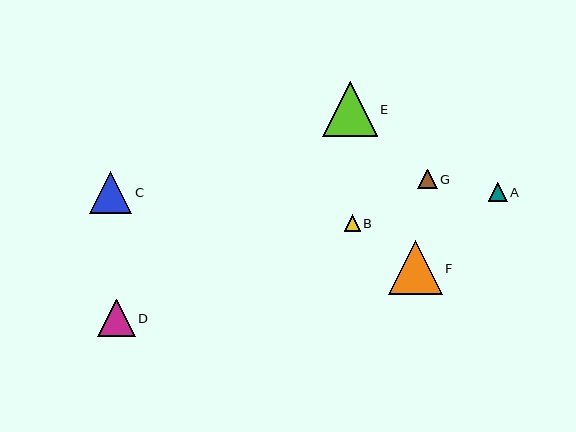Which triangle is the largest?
Triangle E is the largest with a size of approximately 55 pixels.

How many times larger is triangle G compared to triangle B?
Triangle G is approximately 1.2 times the size of triangle B.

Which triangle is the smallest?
Triangle B is the smallest with a size of approximately 16 pixels.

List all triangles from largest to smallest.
From largest to smallest: E, F, C, D, G, A, B.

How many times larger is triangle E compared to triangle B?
Triangle E is approximately 3.4 times the size of triangle B.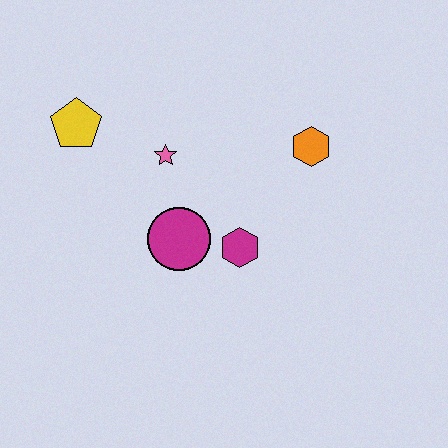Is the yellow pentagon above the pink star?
Yes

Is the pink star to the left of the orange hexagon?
Yes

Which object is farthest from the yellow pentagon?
The orange hexagon is farthest from the yellow pentagon.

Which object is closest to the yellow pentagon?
The pink star is closest to the yellow pentagon.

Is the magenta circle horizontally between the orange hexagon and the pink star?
Yes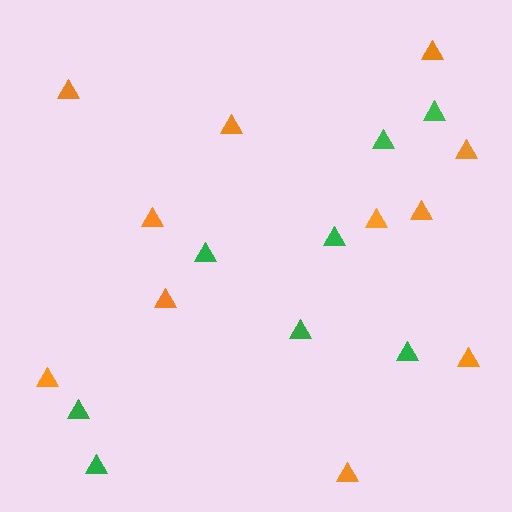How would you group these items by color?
There are 2 groups: one group of orange triangles (11) and one group of green triangles (8).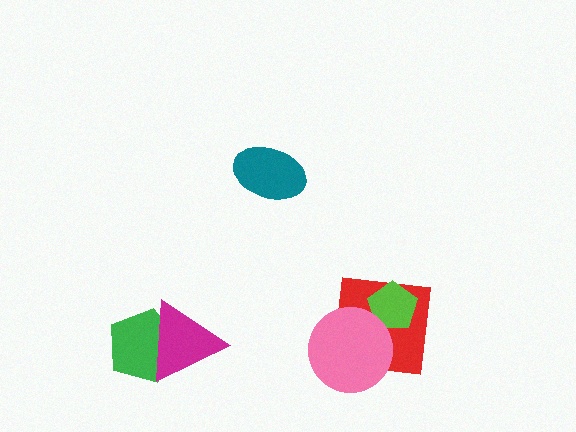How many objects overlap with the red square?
2 objects overlap with the red square.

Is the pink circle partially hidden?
No, no other shape covers it.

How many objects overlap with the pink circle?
2 objects overlap with the pink circle.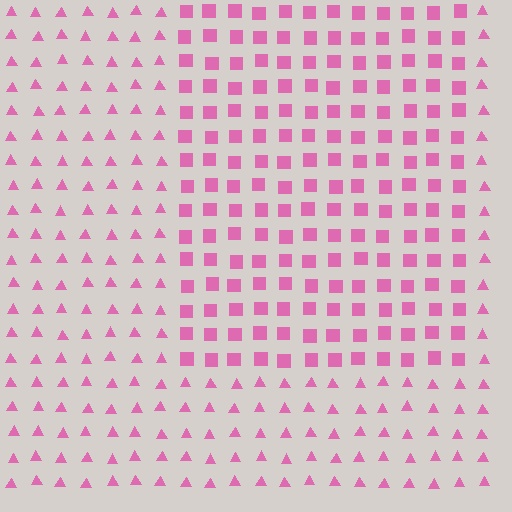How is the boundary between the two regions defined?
The boundary is defined by a change in element shape: squares inside vs. triangles outside. All elements share the same color and spacing.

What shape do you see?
I see a rectangle.